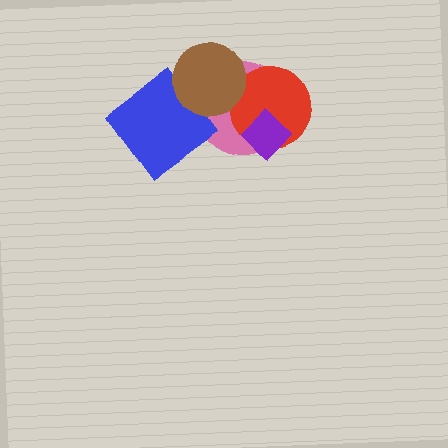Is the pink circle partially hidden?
Yes, it is partially covered by another shape.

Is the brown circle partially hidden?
No, no other shape covers it.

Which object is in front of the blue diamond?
The brown circle is in front of the blue diamond.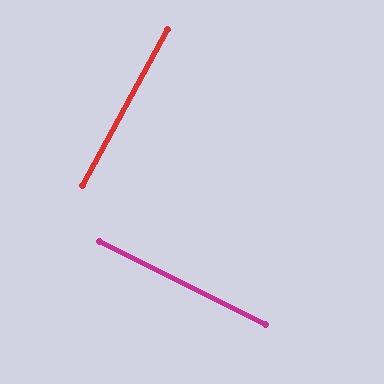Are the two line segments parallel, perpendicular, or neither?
Perpendicular — they meet at approximately 88°.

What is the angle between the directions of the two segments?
Approximately 88 degrees.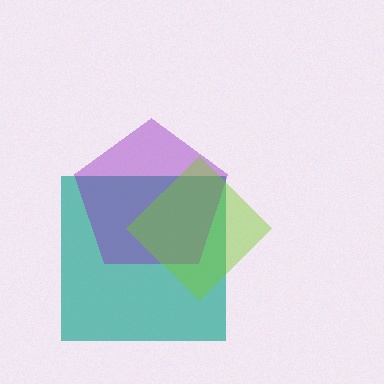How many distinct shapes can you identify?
There are 3 distinct shapes: a teal square, a purple pentagon, a lime diamond.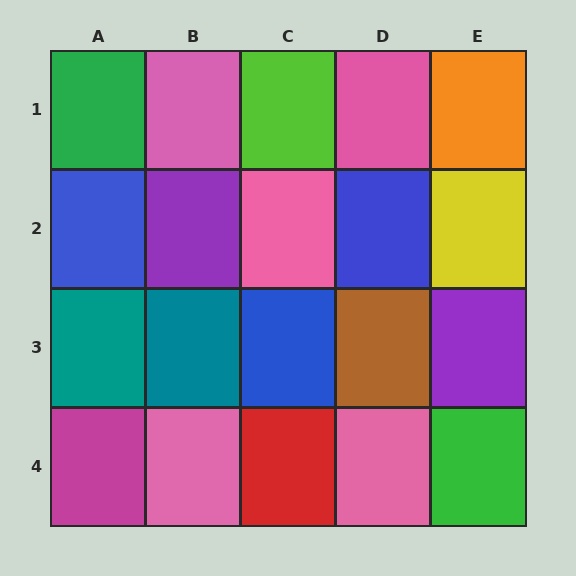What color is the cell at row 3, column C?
Blue.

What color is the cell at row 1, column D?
Pink.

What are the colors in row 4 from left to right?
Magenta, pink, red, pink, green.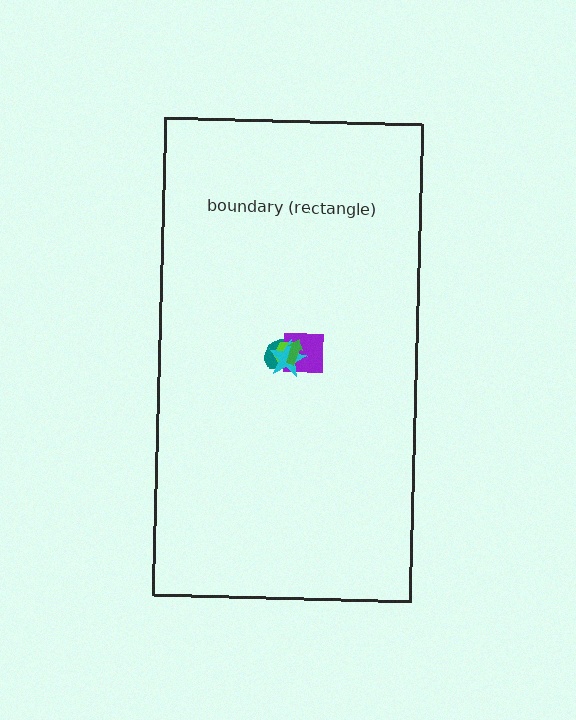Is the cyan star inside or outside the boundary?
Inside.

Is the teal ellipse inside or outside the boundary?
Inside.